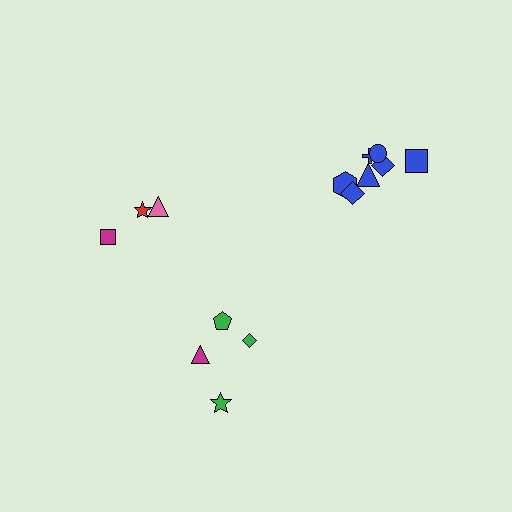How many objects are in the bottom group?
There are 4 objects.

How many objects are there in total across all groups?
There are 14 objects.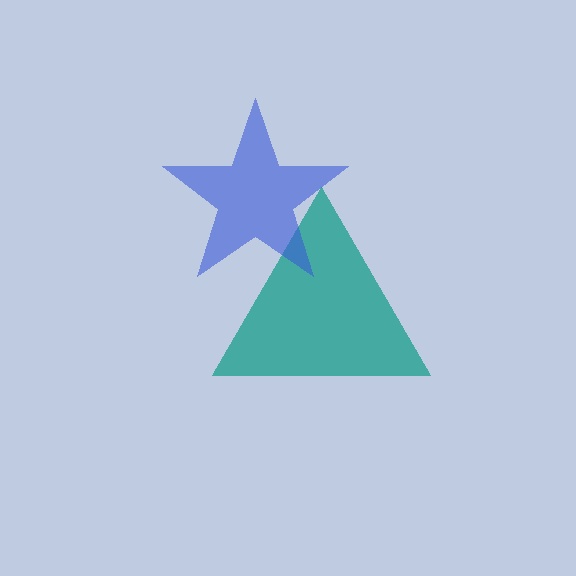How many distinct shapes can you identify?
There are 2 distinct shapes: a teal triangle, a blue star.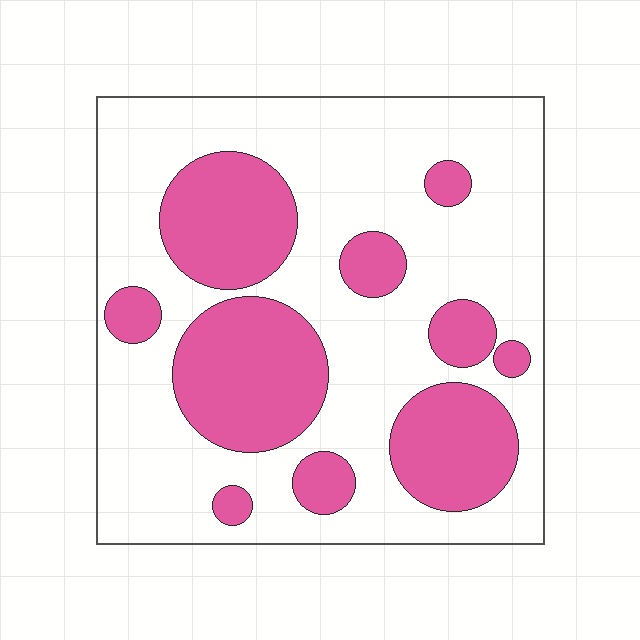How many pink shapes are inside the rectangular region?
10.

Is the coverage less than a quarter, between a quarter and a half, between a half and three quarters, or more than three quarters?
Between a quarter and a half.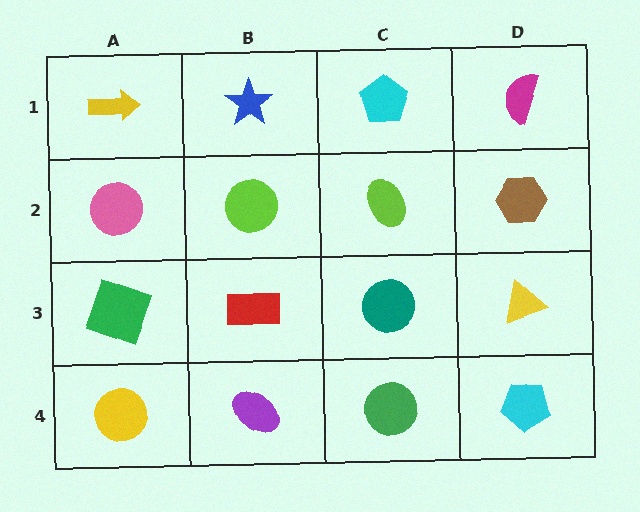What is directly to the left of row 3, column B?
A green square.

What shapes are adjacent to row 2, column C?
A cyan pentagon (row 1, column C), a teal circle (row 3, column C), a lime circle (row 2, column B), a brown hexagon (row 2, column D).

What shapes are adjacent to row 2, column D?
A magenta semicircle (row 1, column D), a yellow triangle (row 3, column D), a lime ellipse (row 2, column C).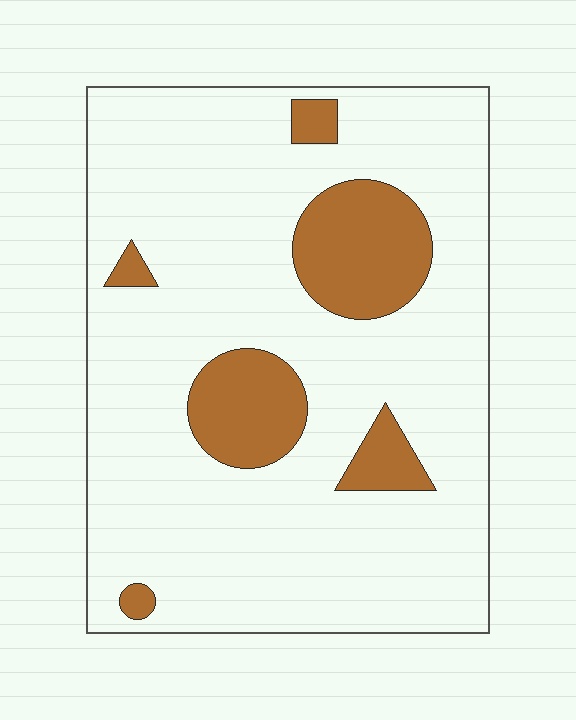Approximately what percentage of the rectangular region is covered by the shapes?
Approximately 15%.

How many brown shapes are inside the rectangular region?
6.